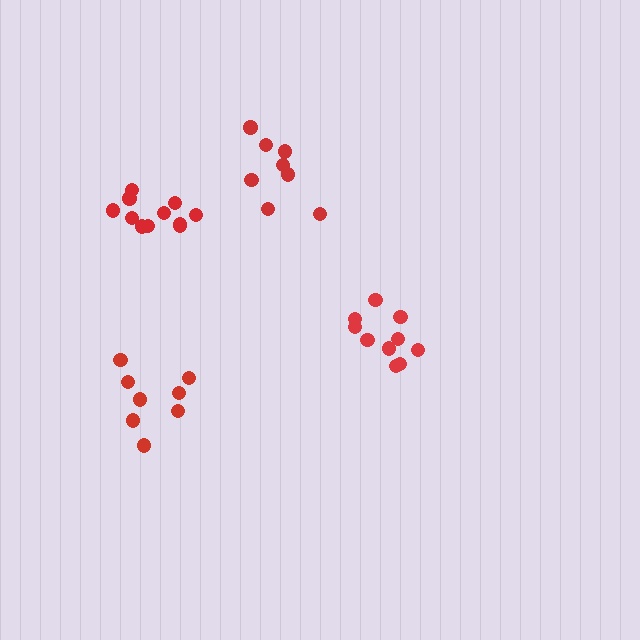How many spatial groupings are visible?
There are 4 spatial groupings.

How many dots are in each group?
Group 1: 10 dots, Group 2: 11 dots, Group 3: 8 dots, Group 4: 8 dots (37 total).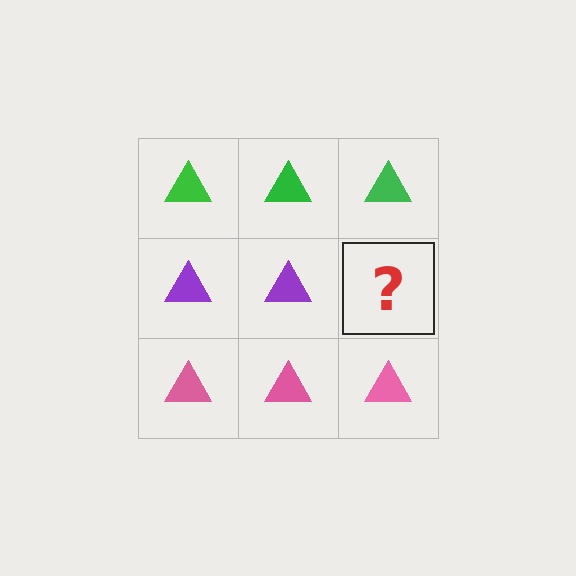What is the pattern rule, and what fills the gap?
The rule is that each row has a consistent color. The gap should be filled with a purple triangle.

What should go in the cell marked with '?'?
The missing cell should contain a purple triangle.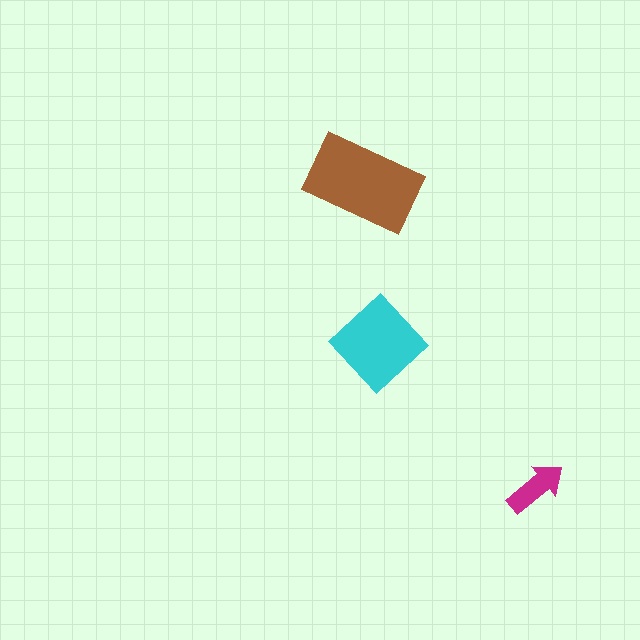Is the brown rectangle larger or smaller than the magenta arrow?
Larger.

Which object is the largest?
The brown rectangle.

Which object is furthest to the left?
The brown rectangle is leftmost.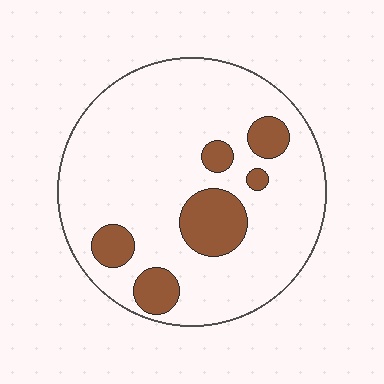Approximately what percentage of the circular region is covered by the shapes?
Approximately 15%.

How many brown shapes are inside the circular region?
6.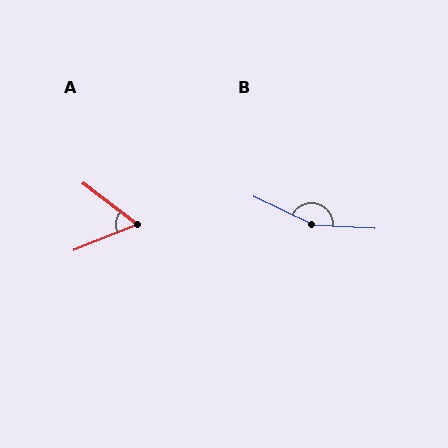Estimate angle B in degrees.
Approximately 157 degrees.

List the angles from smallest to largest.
A (59°), B (157°).